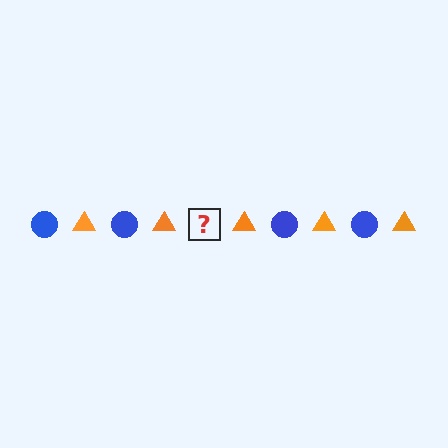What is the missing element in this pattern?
The missing element is a blue circle.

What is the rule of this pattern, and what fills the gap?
The rule is that the pattern alternates between blue circle and orange triangle. The gap should be filled with a blue circle.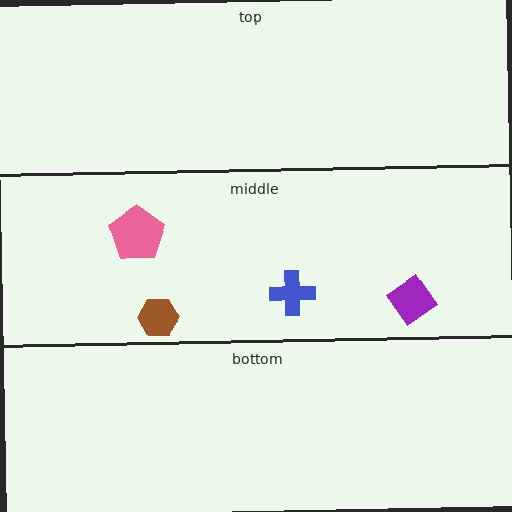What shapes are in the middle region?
The brown hexagon, the pink pentagon, the purple diamond, the blue cross.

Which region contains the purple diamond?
The middle region.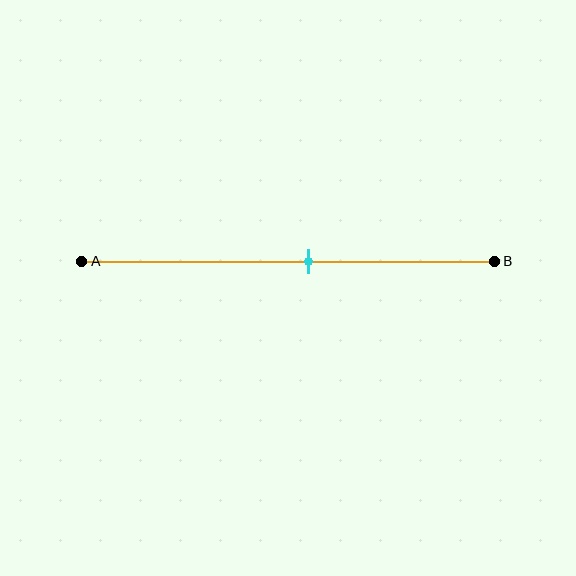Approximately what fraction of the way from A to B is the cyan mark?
The cyan mark is approximately 55% of the way from A to B.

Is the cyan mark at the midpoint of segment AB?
No, the mark is at about 55% from A, not at the 50% midpoint.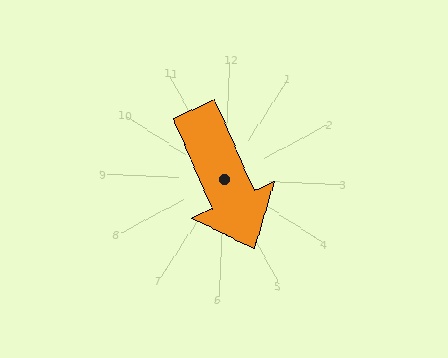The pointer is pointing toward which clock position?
Roughly 5 o'clock.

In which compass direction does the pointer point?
Southeast.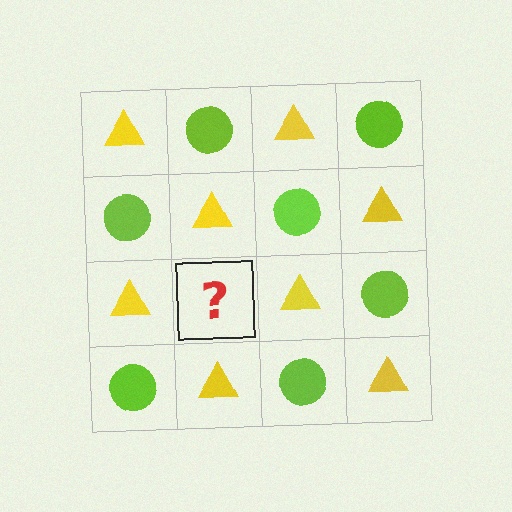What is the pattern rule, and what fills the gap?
The rule is that it alternates yellow triangle and lime circle in a checkerboard pattern. The gap should be filled with a lime circle.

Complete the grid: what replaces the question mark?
The question mark should be replaced with a lime circle.